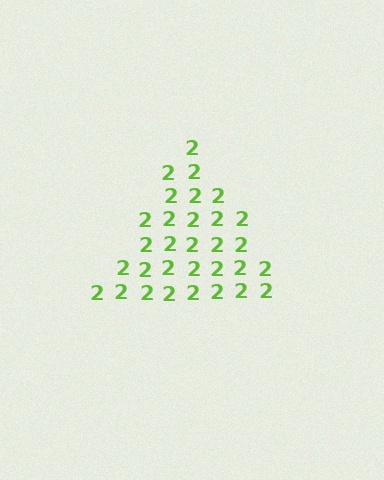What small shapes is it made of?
It is made of small digit 2's.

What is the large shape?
The large shape is a triangle.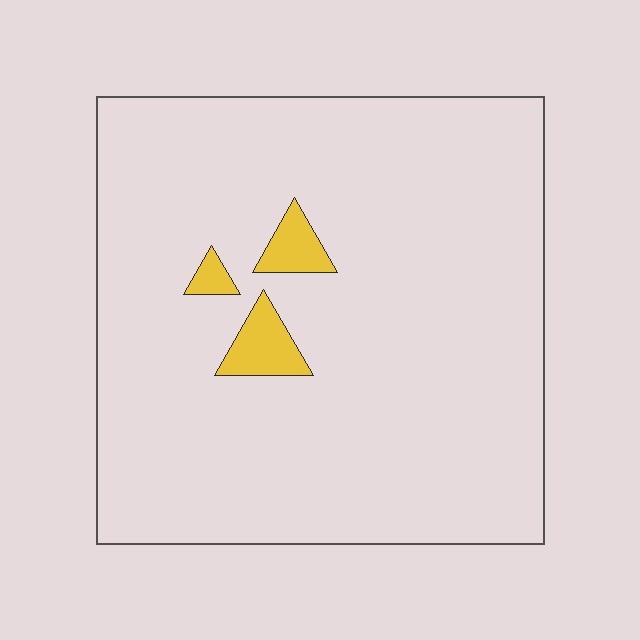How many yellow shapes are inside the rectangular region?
3.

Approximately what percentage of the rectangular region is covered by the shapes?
Approximately 5%.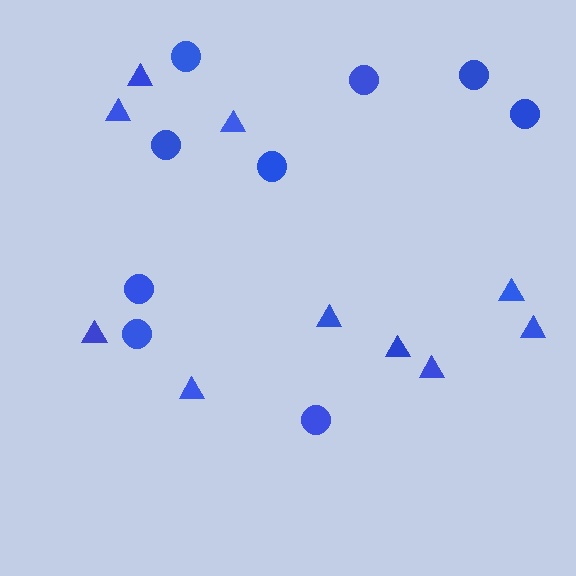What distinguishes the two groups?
There are 2 groups: one group of circles (9) and one group of triangles (10).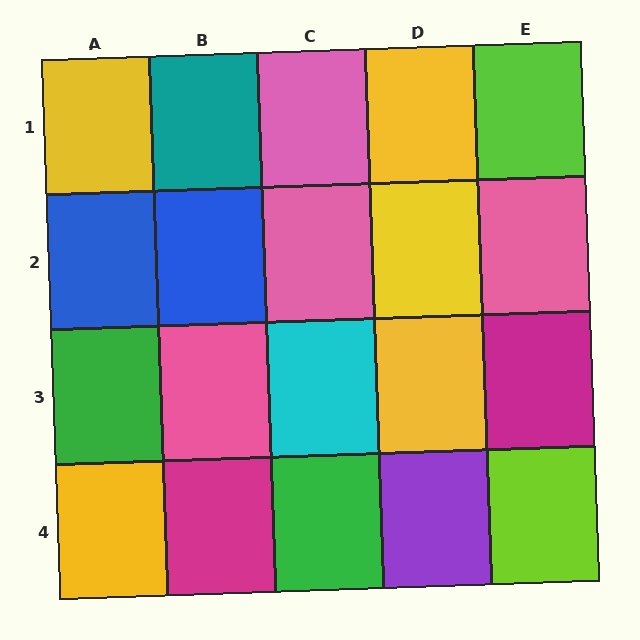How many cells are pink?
4 cells are pink.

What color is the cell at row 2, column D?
Yellow.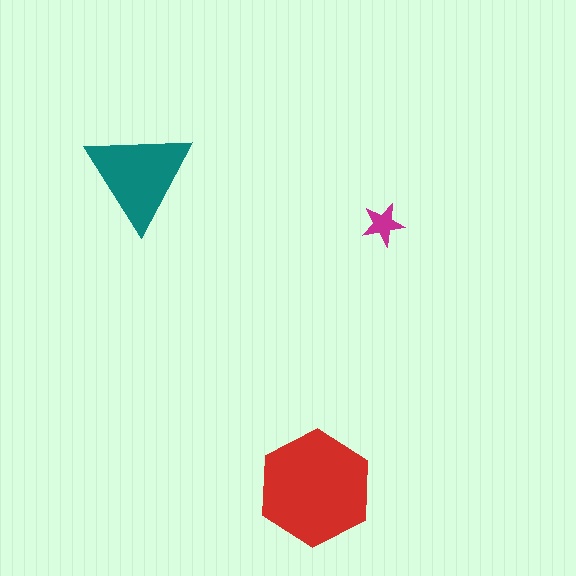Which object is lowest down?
The red hexagon is bottommost.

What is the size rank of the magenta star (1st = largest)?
3rd.